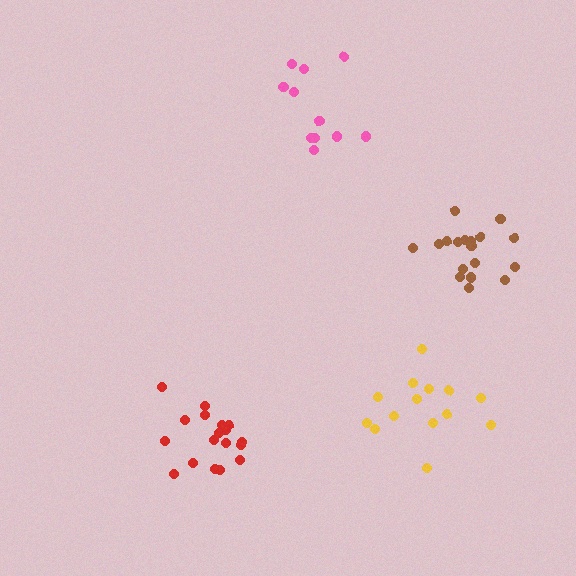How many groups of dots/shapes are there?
There are 4 groups.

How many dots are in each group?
Group 1: 12 dots, Group 2: 14 dots, Group 3: 18 dots, Group 4: 18 dots (62 total).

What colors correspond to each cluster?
The clusters are colored: pink, yellow, red, brown.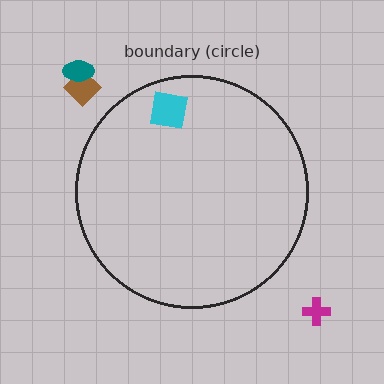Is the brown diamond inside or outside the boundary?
Outside.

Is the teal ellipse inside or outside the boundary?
Outside.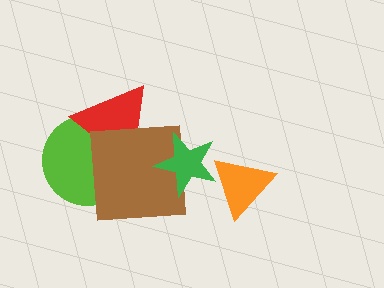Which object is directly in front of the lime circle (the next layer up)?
The red triangle is directly in front of the lime circle.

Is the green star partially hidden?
Yes, it is partially covered by another shape.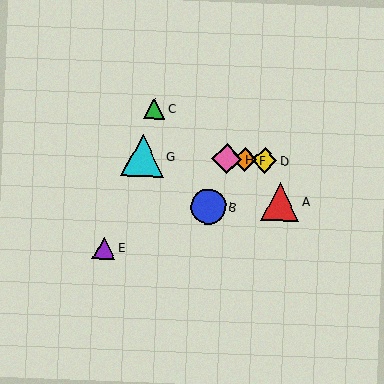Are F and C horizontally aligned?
No, F is at y≈160 and C is at y≈109.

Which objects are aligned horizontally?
Objects D, F, G, H are aligned horizontally.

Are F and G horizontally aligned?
Yes, both are at y≈160.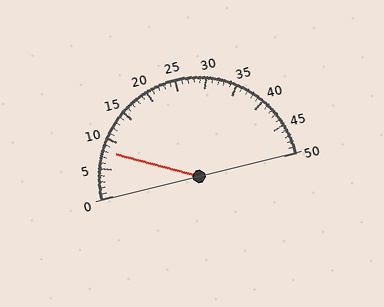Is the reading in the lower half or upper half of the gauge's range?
The reading is in the lower half of the range (0 to 50).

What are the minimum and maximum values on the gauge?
The gauge ranges from 0 to 50.